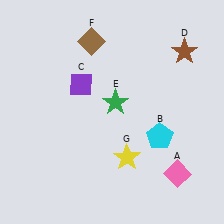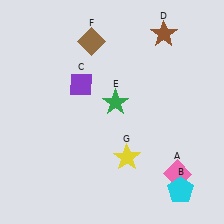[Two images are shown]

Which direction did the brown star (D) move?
The brown star (D) moved left.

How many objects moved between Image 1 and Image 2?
2 objects moved between the two images.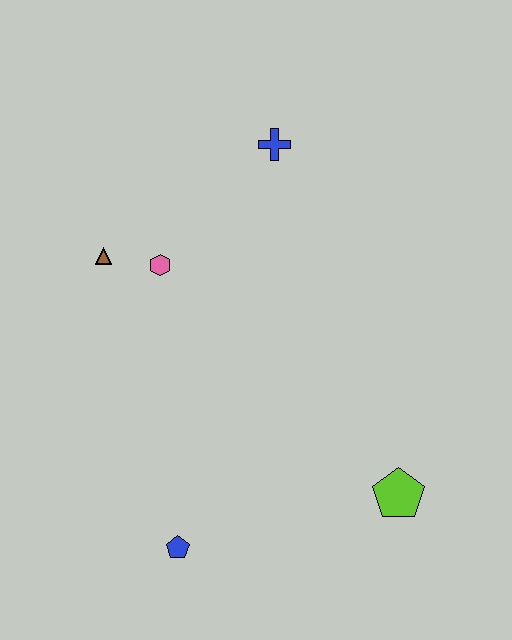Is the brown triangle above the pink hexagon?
Yes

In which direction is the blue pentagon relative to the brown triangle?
The blue pentagon is below the brown triangle.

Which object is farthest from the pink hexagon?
The lime pentagon is farthest from the pink hexagon.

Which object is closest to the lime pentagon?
The blue pentagon is closest to the lime pentagon.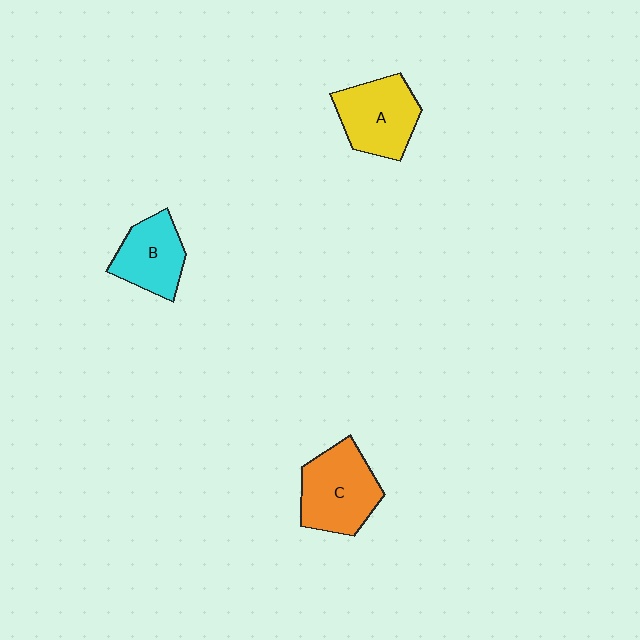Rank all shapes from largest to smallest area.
From largest to smallest: C (orange), A (yellow), B (cyan).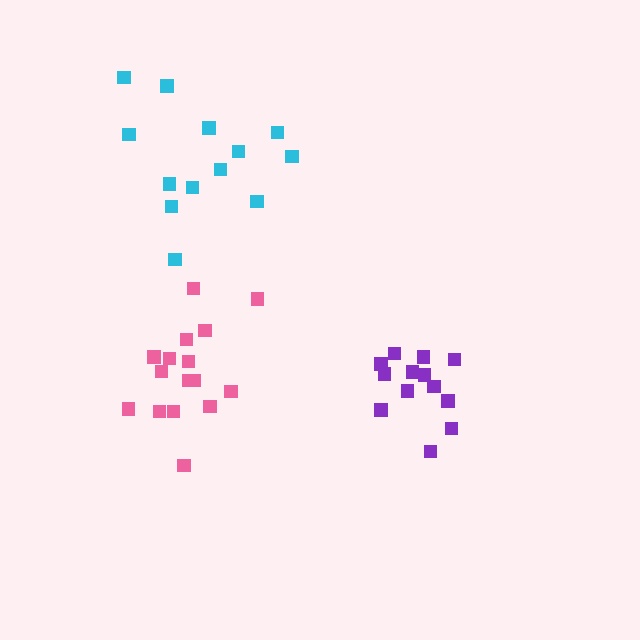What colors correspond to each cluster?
The clusters are colored: purple, cyan, pink.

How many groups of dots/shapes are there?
There are 3 groups.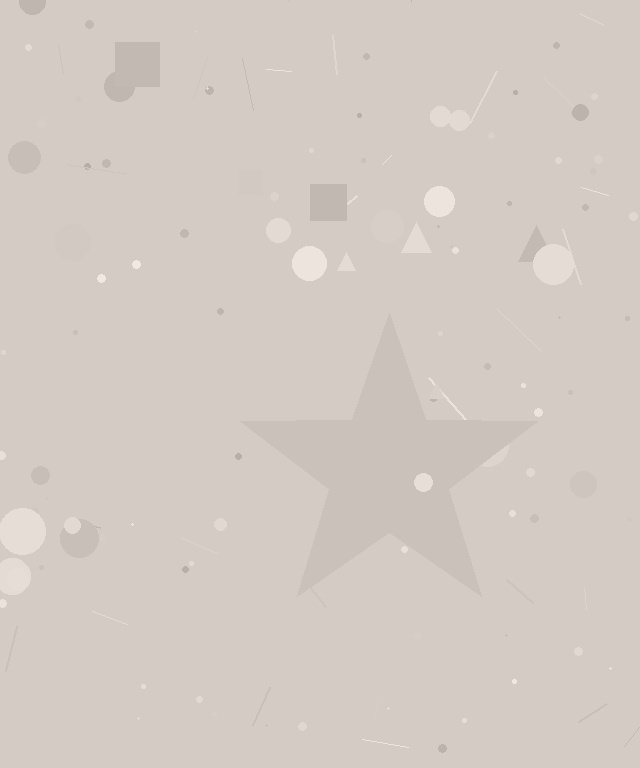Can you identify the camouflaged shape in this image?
The camouflaged shape is a star.